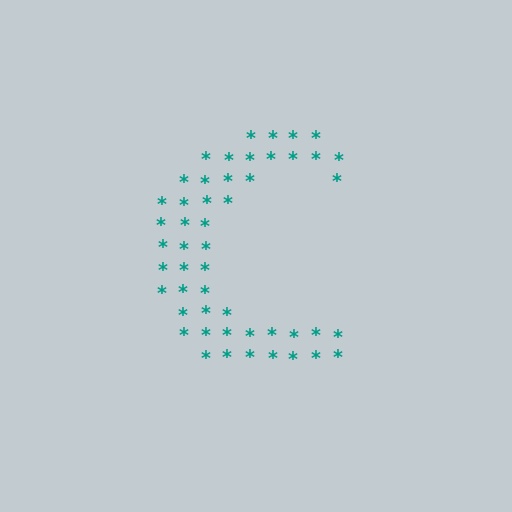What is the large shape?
The large shape is the letter C.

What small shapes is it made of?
It is made of small asterisks.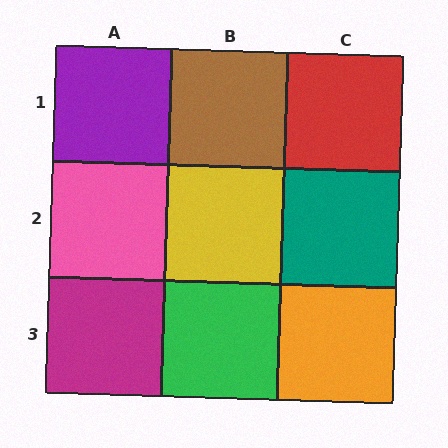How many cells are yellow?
1 cell is yellow.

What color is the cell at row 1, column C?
Red.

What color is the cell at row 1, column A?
Purple.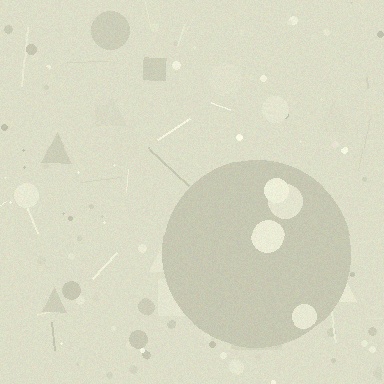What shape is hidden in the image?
A circle is hidden in the image.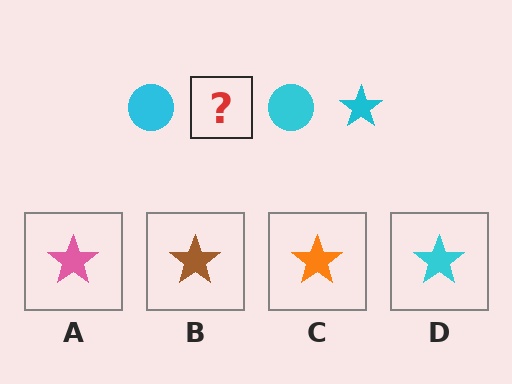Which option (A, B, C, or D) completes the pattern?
D.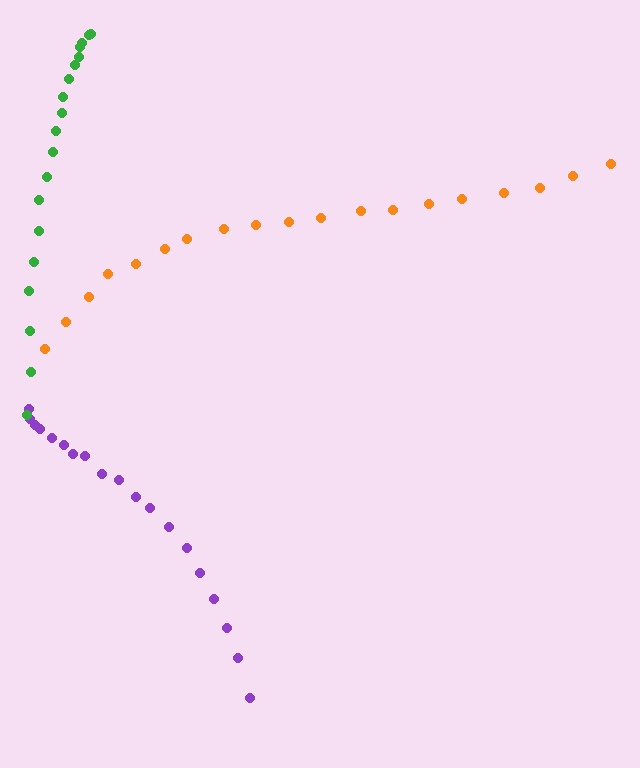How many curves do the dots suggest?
There are 3 distinct paths.